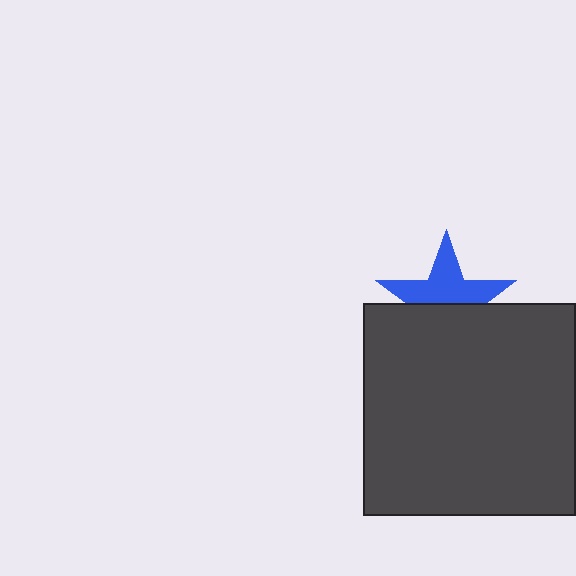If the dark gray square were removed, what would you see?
You would see the complete blue star.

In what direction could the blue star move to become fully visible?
The blue star could move up. That would shift it out from behind the dark gray square entirely.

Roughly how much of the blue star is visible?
About half of it is visible (roughly 55%).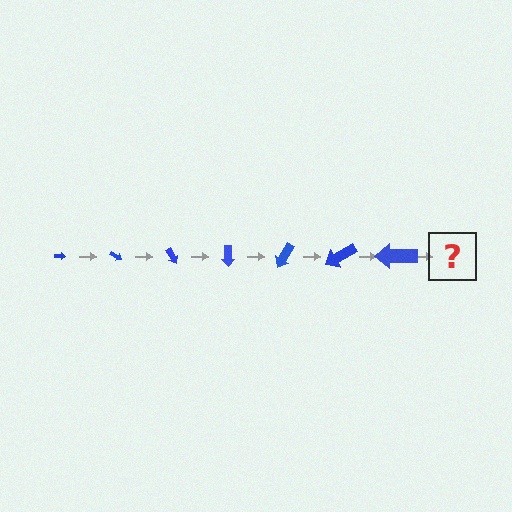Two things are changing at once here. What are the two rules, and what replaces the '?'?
The two rules are that the arrow grows larger each step and it rotates 30 degrees each step. The '?' should be an arrow, larger than the previous one and rotated 210 degrees from the start.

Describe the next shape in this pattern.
It should be an arrow, larger than the previous one and rotated 210 degrees from the start.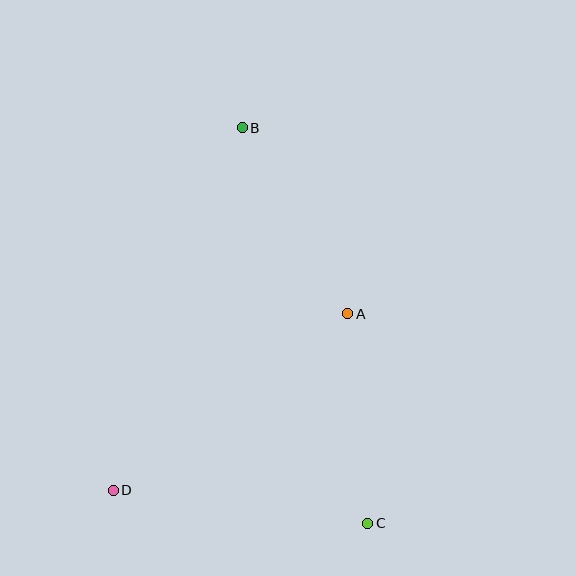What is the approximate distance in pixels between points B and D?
The distance between B and D is approximately 385 pixels.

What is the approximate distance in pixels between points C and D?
The distance between C and D is approximately 257 pixels.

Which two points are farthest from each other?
Points B and C are farthest from each other.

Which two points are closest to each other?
Points A and C are closest to each other.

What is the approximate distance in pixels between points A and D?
The distance between A and D is approximately 294 pixels.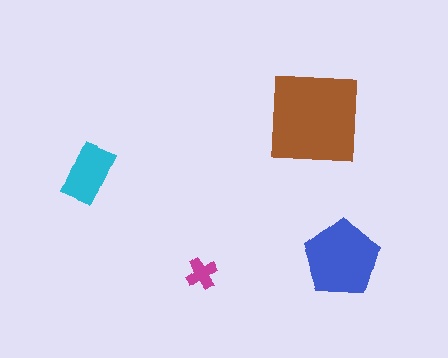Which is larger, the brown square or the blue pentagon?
The brown square.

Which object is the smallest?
The magenta cross.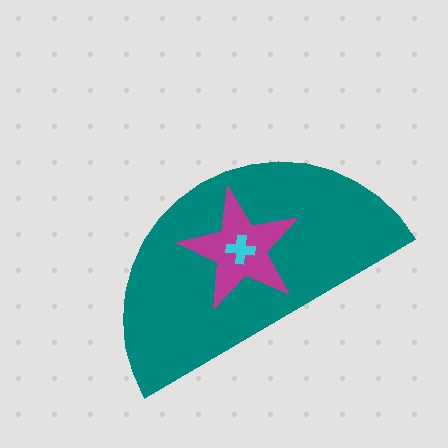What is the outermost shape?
The teal semicircle.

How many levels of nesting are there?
3.